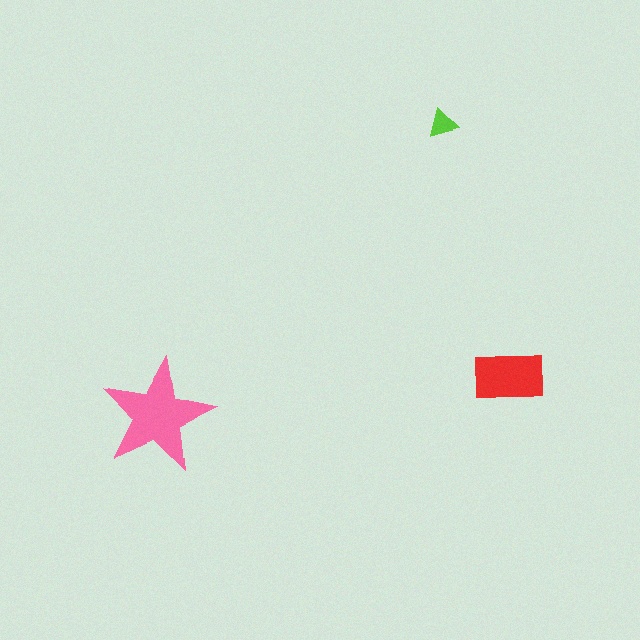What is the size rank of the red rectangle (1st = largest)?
2nd.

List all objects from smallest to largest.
The lime triangle, the red rectangle, the pink star.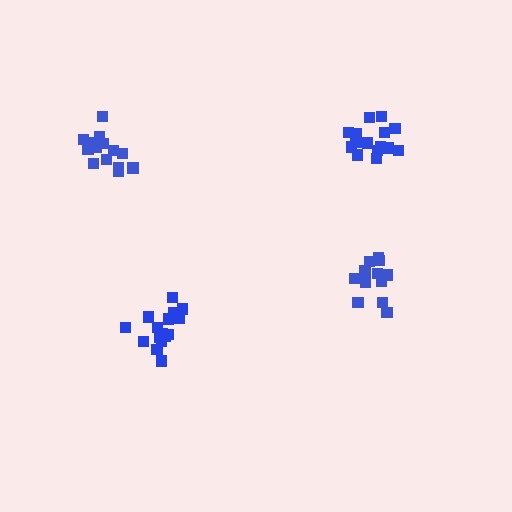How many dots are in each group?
Group 1: 14 dots, Group 2: 15 dots, Group 3: 17 dots, Group 4: 17 dots (63 total).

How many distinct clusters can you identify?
There are 4 distinct clusters.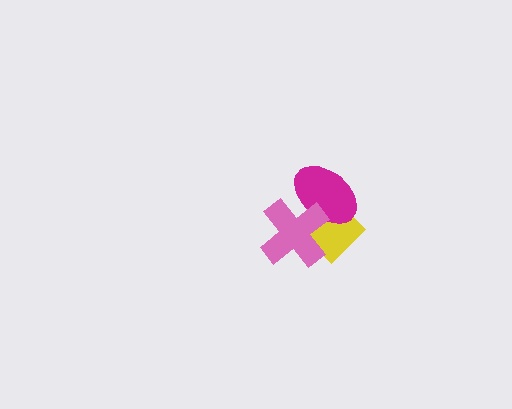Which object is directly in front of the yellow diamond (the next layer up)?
The magenta ellipse is directly in front of the yellow diamond.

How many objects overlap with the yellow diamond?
2 objects overlap with the yellow diamond.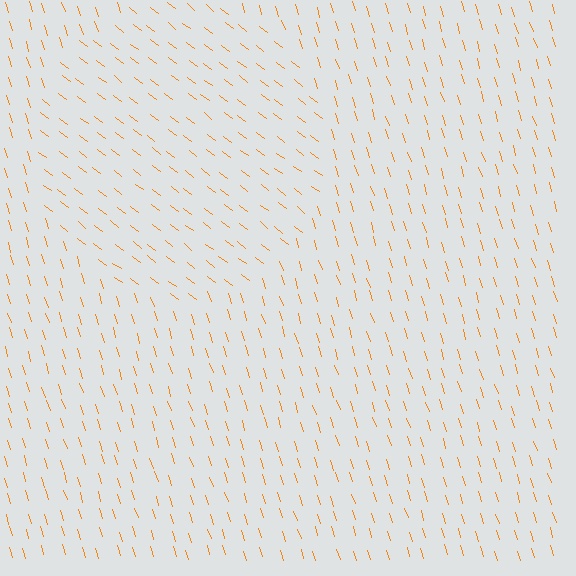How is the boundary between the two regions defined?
The boundary is defined purely by a change in line orientation (approximately 35 degrees difference). All lines are the same color and thickness.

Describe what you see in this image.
The image is filled with small orange line segments. A circle region in the image has lines oriented differently from the surrounding lines, creating a visible texture boundary.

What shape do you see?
I see a circle.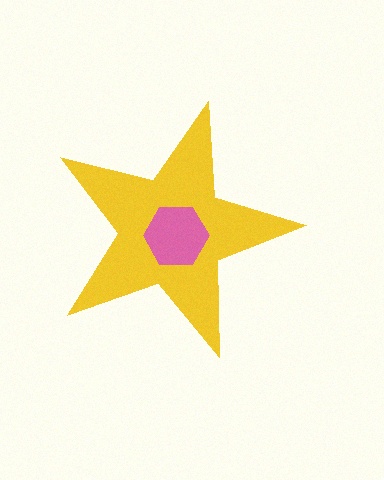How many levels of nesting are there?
2.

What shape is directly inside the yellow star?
The pink hexagon.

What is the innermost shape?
The pink hexagon.